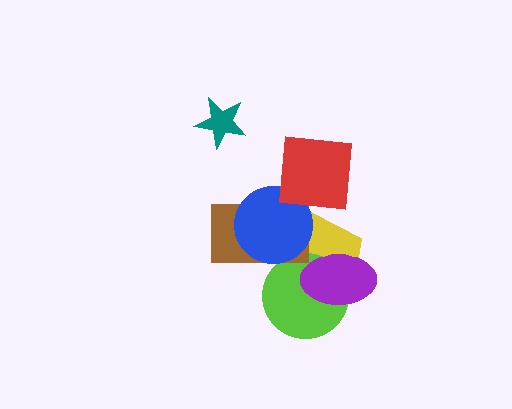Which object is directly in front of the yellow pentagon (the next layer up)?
The lime circle is directly in front of the yellow pentagon.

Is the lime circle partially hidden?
Yes, it is partially covered by another shape.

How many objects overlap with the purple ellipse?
2 objects overlap with the purple ellipse.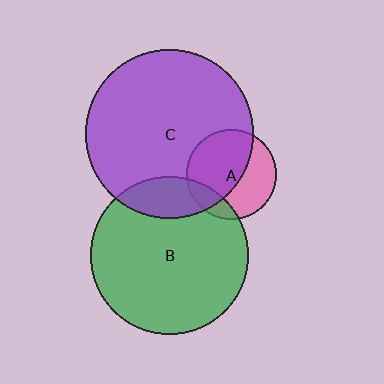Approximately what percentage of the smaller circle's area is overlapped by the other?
Approximately 60%.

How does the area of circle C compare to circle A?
Approximately 3.5 times.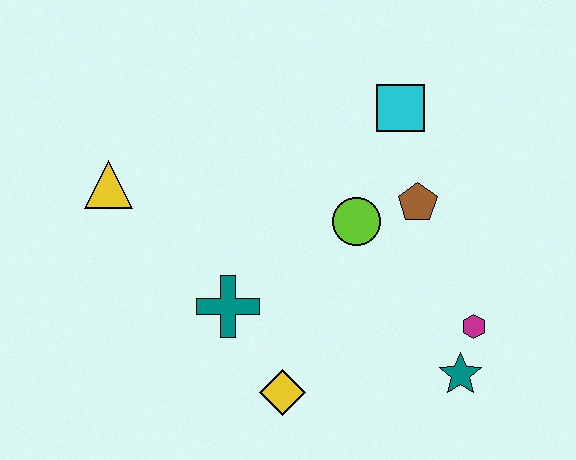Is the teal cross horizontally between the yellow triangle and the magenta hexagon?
Yes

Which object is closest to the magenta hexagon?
The teal star is closest to the magenta hexagon.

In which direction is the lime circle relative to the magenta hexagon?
The lime circle is to the left of the magenta hexagon.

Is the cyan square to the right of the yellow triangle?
Yes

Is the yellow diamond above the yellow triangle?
No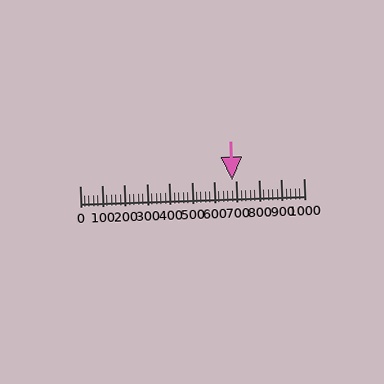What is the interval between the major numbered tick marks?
The major tick marks are spaced 100 units apart.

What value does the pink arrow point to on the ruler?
The pink arrow points to approximately 680.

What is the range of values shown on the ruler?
The ruler shows values from 0 to 1000.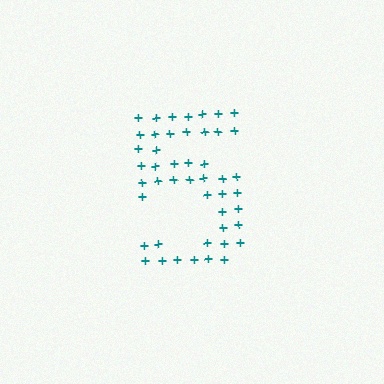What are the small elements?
The small elements are plus signs.